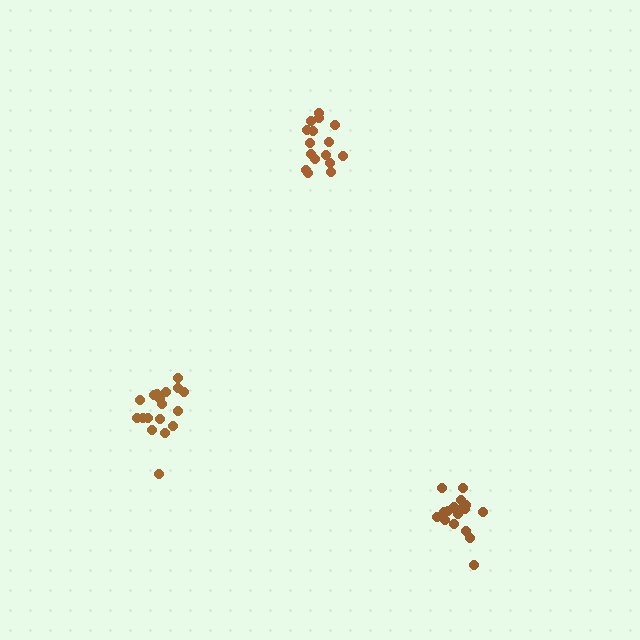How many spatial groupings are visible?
There are 3 spatial groupings.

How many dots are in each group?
Group 1: 18 dots, Group 2: 17 dots, Group 3: 16 dots (51 total).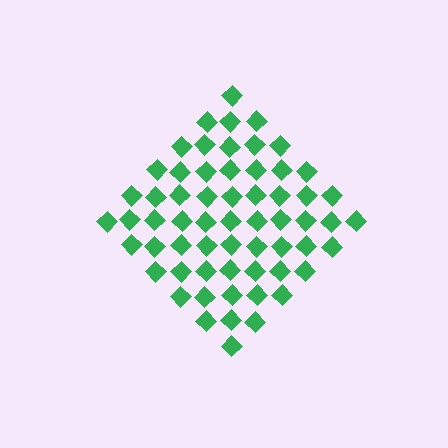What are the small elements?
The small elements are diamonds.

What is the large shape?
The large shape is a diamond.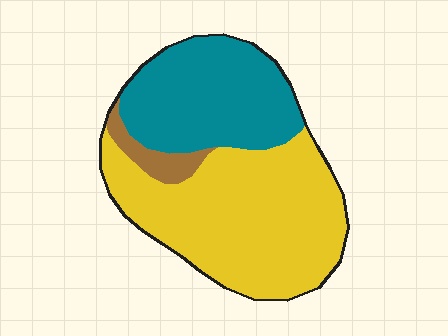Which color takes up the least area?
Brown, at roughly 5%.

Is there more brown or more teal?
Teal.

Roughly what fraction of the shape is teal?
Teal takes up about three eighths (3/8) of the shape.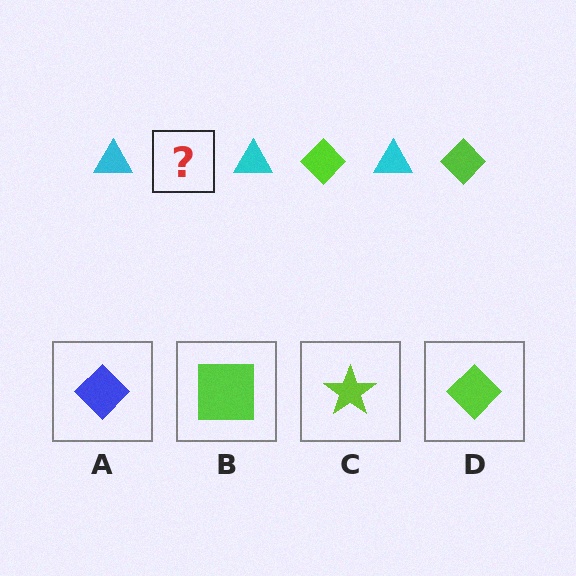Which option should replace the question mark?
Option D.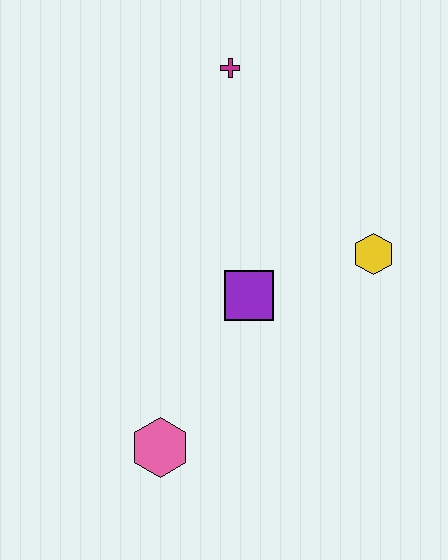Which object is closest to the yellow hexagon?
The purple square is closest to the yellow hexagon.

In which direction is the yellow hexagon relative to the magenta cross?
The yellow hexagon is below the magenta cross.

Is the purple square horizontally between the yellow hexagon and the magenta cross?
Yes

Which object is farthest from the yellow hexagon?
The pink hexagon is farthest from the yellow hexagon.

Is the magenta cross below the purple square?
No